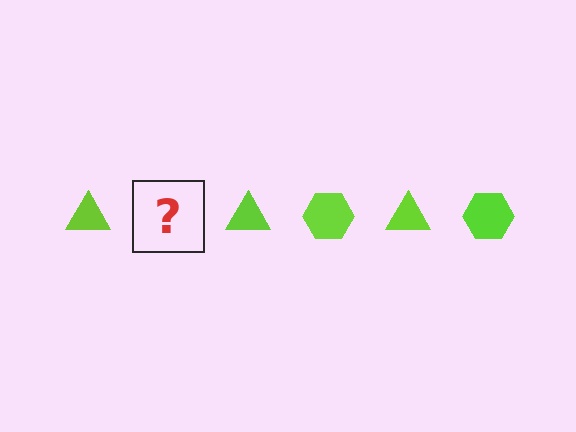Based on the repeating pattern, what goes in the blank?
The blank should be a lime hexagon.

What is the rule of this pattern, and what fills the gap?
The rule is that the pattern cycles through triangle, hexagon shapes in lime. The gap should be filled with a lime hexagon.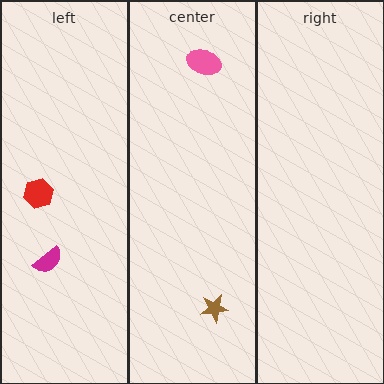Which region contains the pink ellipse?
The center region.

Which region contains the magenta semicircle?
The left region.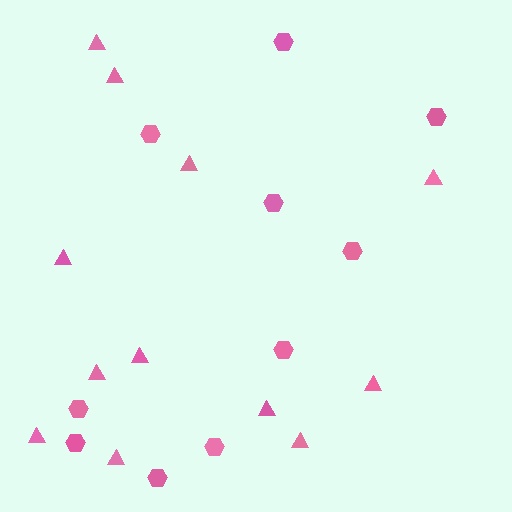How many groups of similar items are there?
There are 2 groups: one group of triangles (12) and one group of hexagons (10).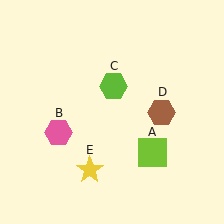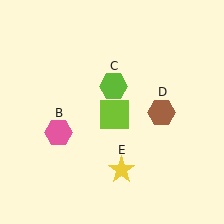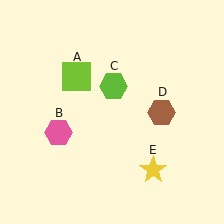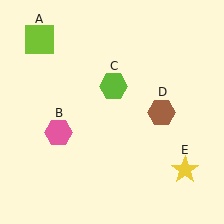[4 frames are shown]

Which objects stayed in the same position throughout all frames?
Pink hexagon (object B) and lime hexagon (object C) and brown hexagon (object D) remained stationary.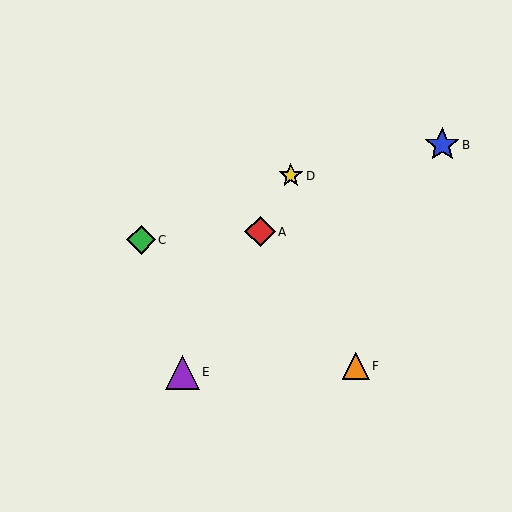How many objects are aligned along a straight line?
3 objects (A, D, E) are aligned along a straight line.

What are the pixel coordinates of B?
Object B is at (442, 145).